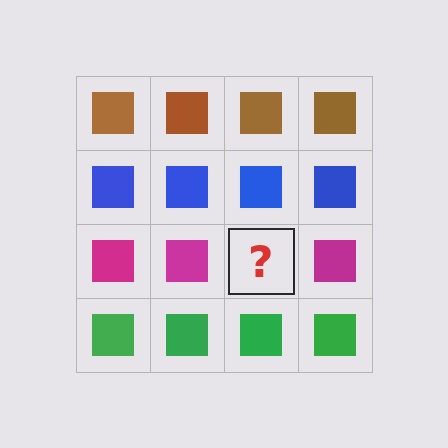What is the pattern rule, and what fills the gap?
The rule is that each row has a consistent color. The gap should be filled with a magenta square.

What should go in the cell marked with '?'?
The missing cell should contain a magenta square.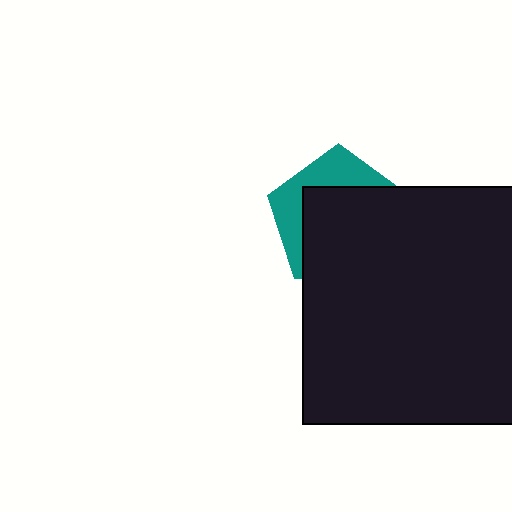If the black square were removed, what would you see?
You would see the complete teal pentagon.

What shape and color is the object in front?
The object in front is a black square.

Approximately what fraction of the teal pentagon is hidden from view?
Roughly 67% of the teal pentagon is hidden behind the black square.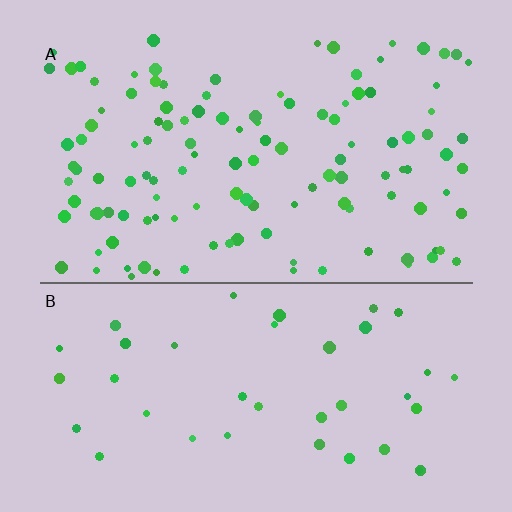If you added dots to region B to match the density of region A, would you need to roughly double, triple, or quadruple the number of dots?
Approximately triple.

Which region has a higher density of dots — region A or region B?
A (the top).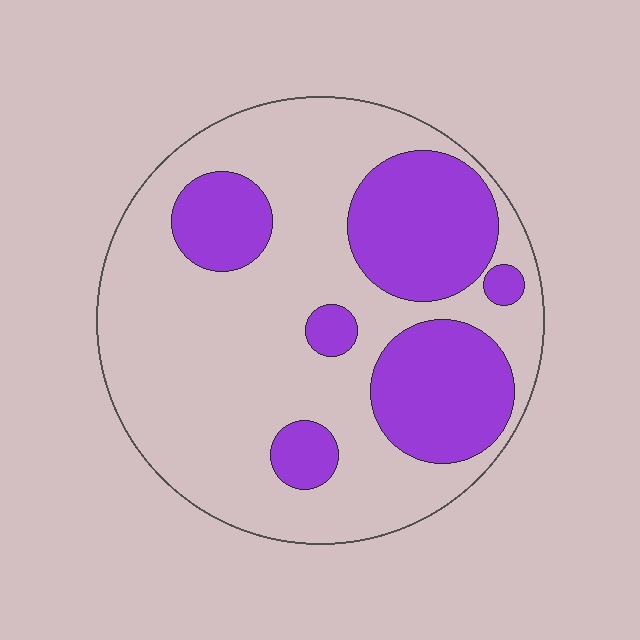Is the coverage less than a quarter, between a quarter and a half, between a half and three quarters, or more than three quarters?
Between a quarter and a half.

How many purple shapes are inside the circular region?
6.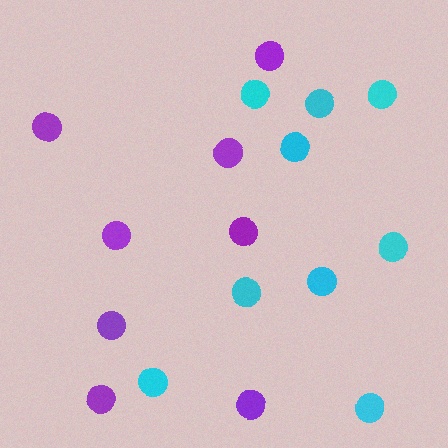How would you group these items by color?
There are 2 groups: one group of cyan circles (9) and one group of purple circles (8).